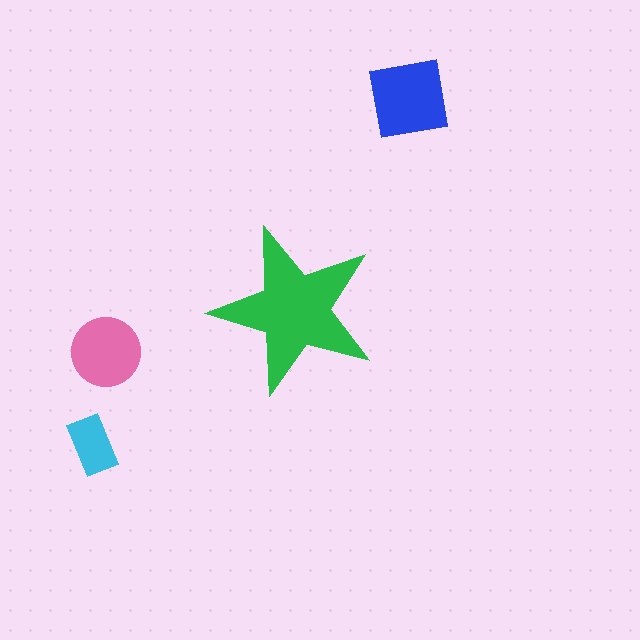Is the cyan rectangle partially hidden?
No, the cyan rectangle is fully visible.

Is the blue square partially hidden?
No, the blue square is fully visible.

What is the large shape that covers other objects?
A green star.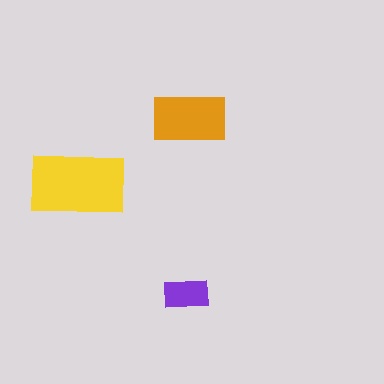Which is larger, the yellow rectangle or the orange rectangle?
The yellow one.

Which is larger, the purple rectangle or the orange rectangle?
The orange one.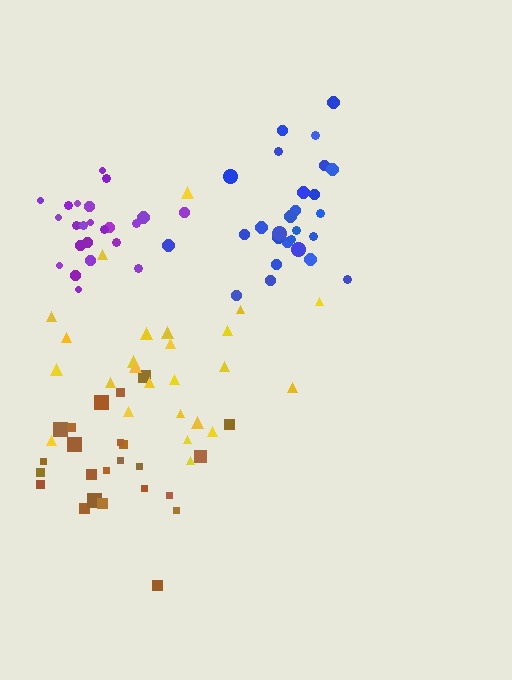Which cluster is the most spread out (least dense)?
Yellow.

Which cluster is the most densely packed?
Purple.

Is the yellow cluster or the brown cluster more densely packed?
Brown.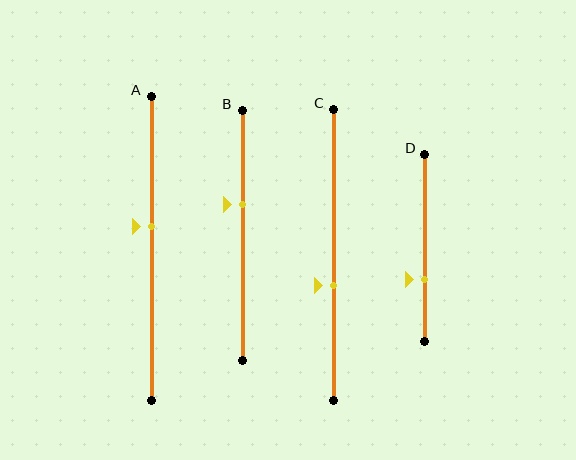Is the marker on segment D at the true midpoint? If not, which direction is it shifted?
No, the marker on segment D is shifted downward by about 17% of the segment length.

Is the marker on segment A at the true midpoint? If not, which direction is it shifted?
No, the marker on segment A is shifted upward by about 7% of the segment length.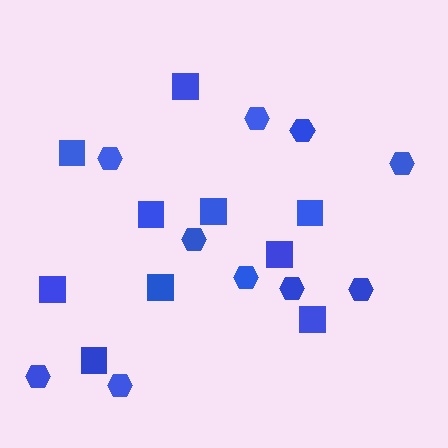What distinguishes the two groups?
There are 2 groups: one group of squares (10) and one group of hexagons (10).